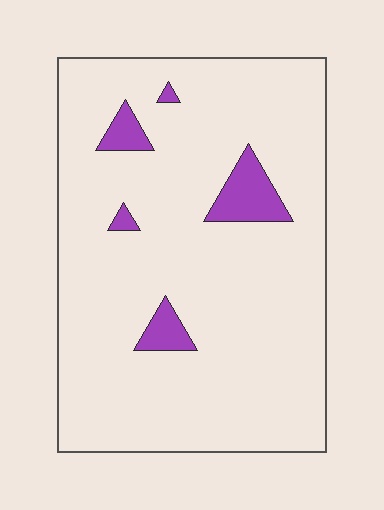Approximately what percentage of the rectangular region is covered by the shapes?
Approximately 5%.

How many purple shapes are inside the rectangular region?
5.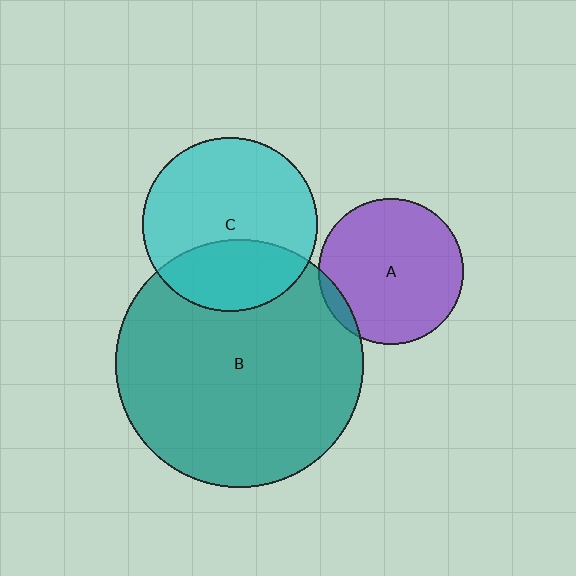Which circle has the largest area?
Circle B (teal).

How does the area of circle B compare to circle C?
Approximately 2.0 times.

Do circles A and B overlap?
Yes.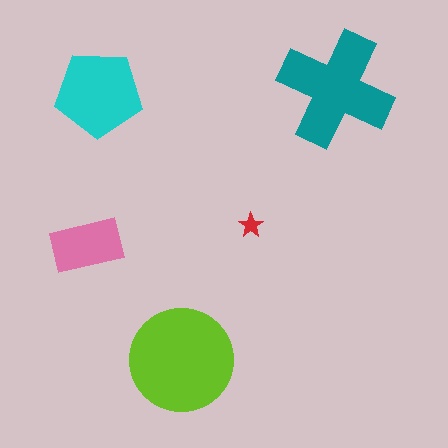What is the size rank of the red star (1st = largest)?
5th.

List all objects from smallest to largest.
The red star, the pink rectangle, the cyan pentagon, the teal cross, the lime circle.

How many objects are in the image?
There are 5 objects in the image.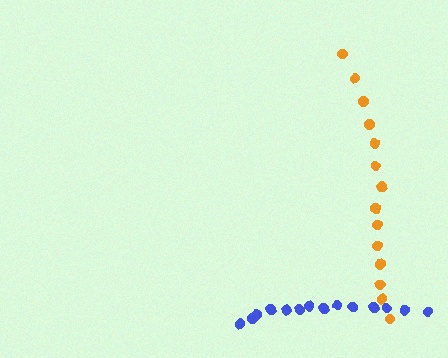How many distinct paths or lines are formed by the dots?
There are 2 distinct paths.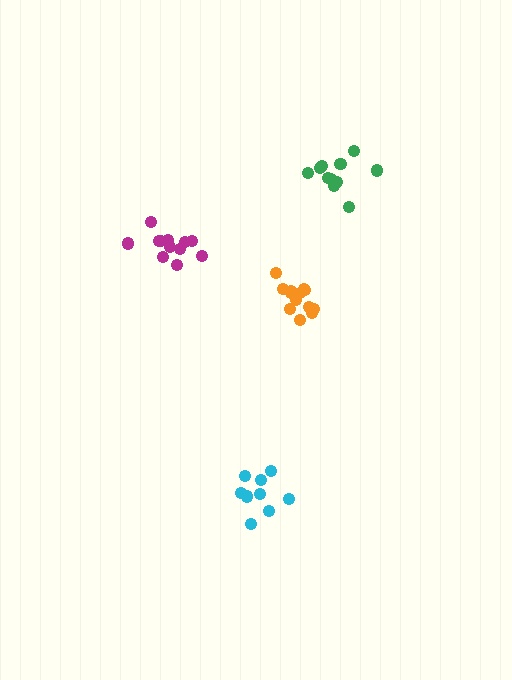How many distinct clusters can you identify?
There are 4 distinct clusters.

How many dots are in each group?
Group 1: 13 dots, Group 2: 9 dots, Group 3: 11 dots, Group 4: 13 dots (46 total).